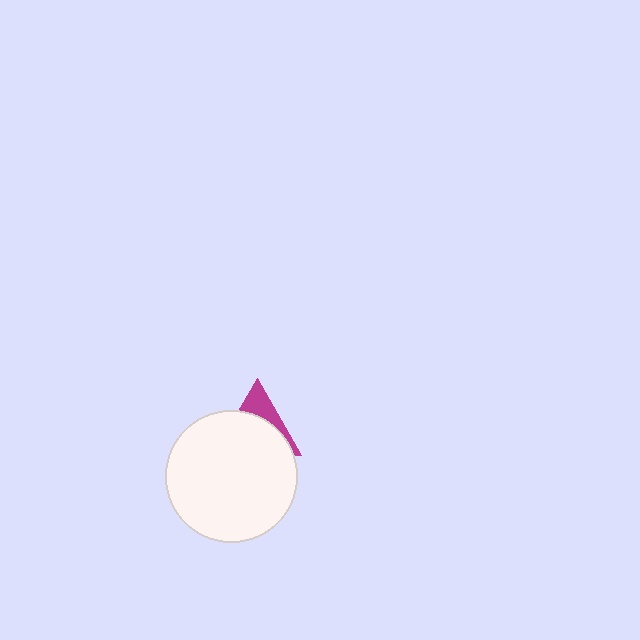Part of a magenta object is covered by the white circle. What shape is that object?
It is a triangle.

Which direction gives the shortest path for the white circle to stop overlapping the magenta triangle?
Moving down gives the shortest separation.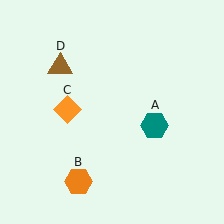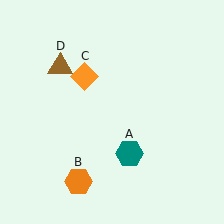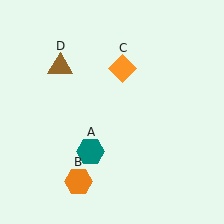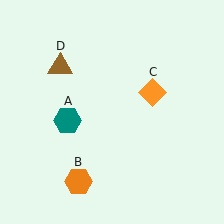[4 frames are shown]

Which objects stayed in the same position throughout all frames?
Orange hexagon (object B) and brown triangle (object D) remained stationary.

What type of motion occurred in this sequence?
The teal hexagon (object A), orange diamond (object C) rotated clockwise around the center of the scene.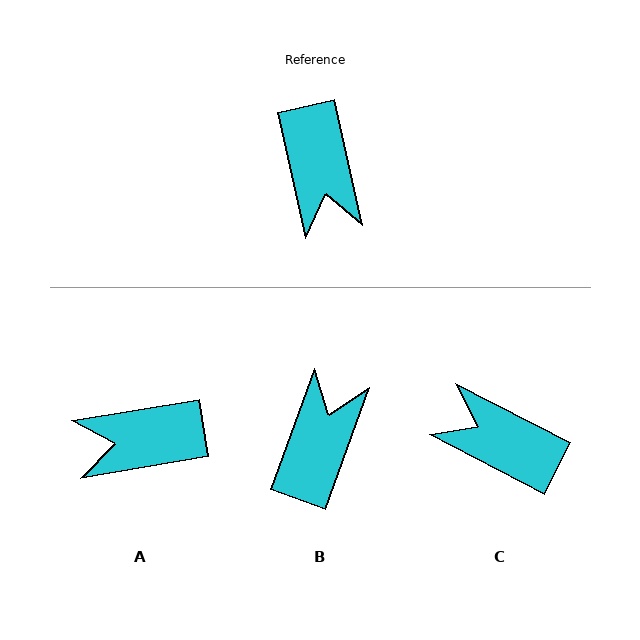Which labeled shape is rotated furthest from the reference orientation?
B, about 147 degrees away.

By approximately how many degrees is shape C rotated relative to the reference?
Approximately 130 degrees clockwise.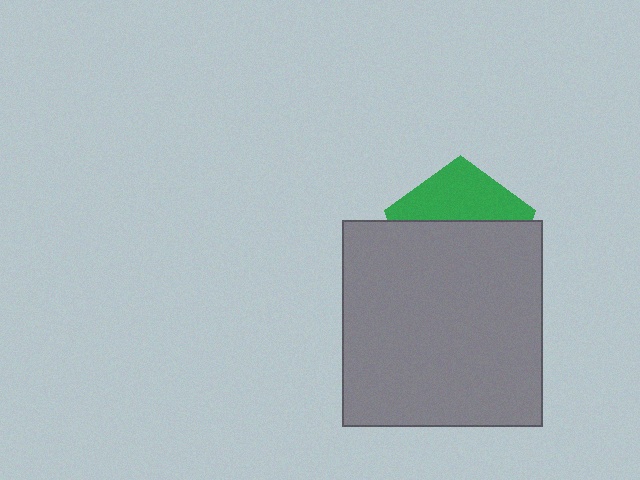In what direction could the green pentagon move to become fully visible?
The green pentagon could move up. That would shift it out from behind the gray rectangle entirely.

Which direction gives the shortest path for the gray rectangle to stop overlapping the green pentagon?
Moving down gives the shortest separation.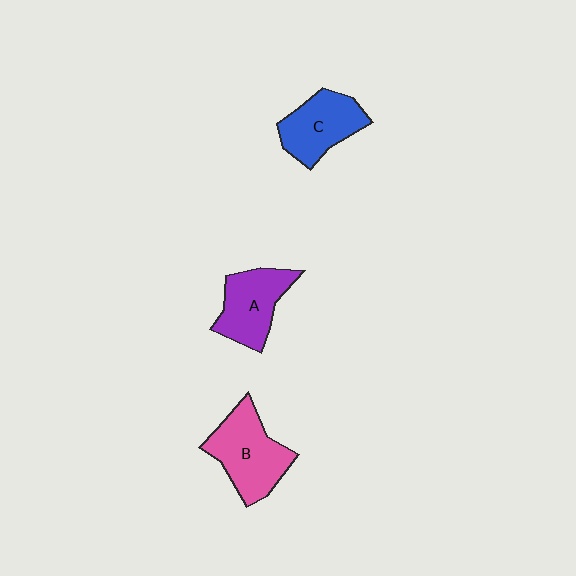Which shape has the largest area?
Shape B (pink).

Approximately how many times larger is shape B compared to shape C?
Approximately 1.2 times.